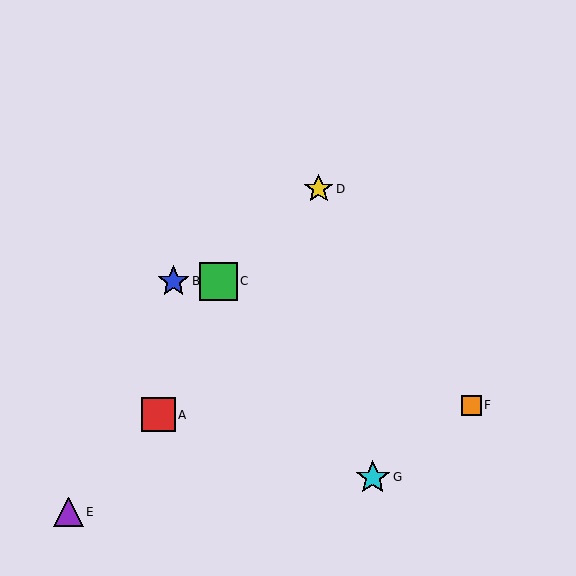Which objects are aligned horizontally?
Objects B, C are aligned horizontally.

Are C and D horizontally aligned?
No, C is at y≈281 and D is at y≈189.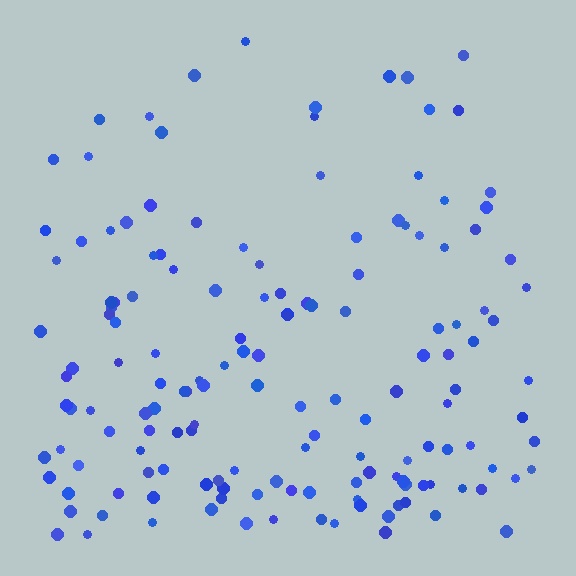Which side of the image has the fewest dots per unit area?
The top.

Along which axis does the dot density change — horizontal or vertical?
Vertical.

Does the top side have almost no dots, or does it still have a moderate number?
Still a moderate number, just noticeably fewer than the bottom.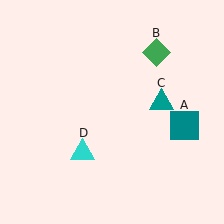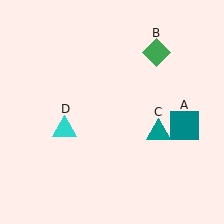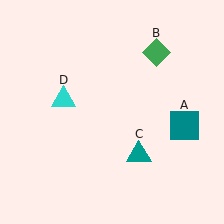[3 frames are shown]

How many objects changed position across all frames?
2 objects changed position: teal triangle (object C), cyan triangle (object D).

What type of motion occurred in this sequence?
The teal triangle (object C), cyan triangle (object D) rotated clockwise around the center of the scene.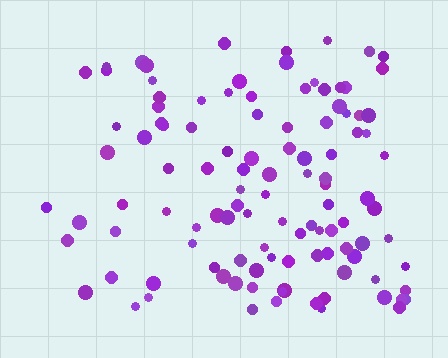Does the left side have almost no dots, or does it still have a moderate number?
Still a moderate number, just noticeably fewer than the right.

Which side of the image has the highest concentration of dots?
The right.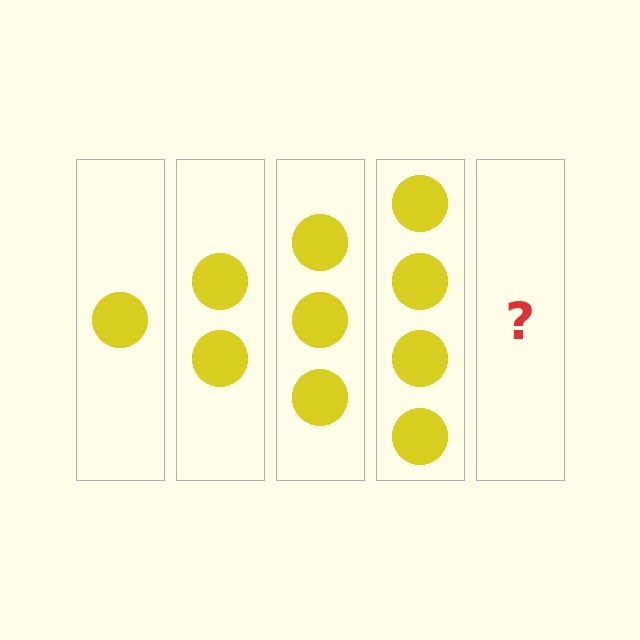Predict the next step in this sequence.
The next step is 5 circles.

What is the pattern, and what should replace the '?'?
The pattern is that each step adds one more circle. The '?' should be 5 circles.